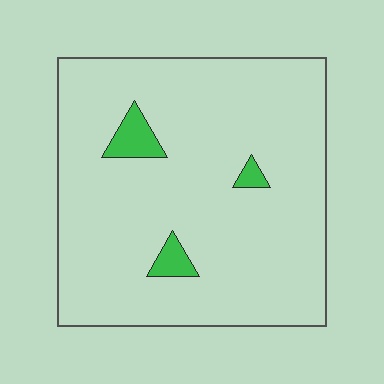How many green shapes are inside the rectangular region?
3.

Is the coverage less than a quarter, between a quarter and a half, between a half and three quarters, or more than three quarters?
Less than a quarter.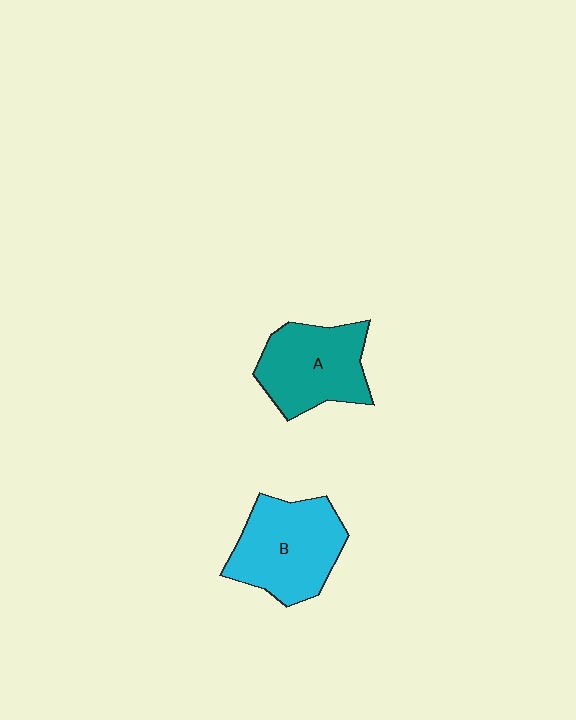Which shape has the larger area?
Shape B (cyan).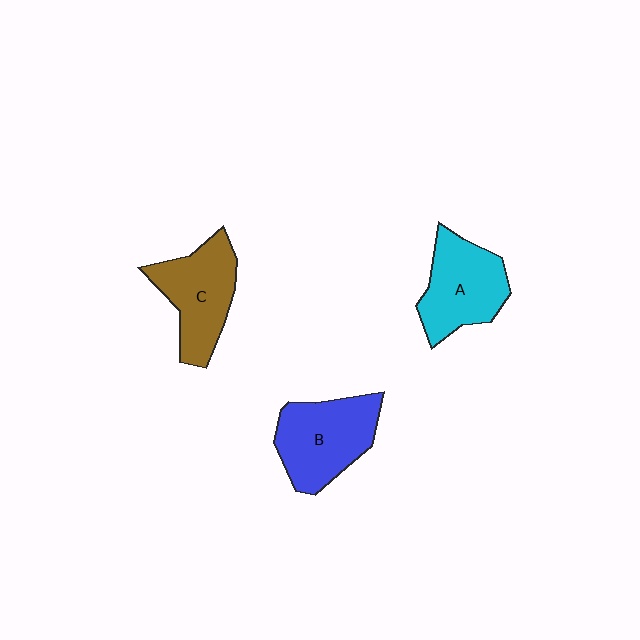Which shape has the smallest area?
Shape A (cyan).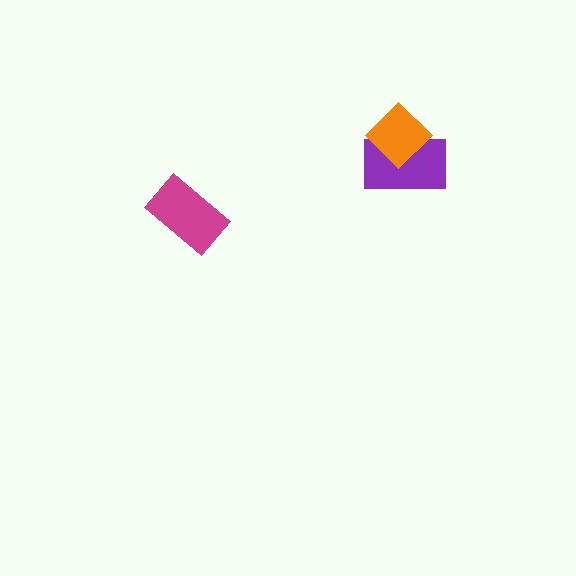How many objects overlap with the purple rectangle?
1 object overlaps with the purple rectangle.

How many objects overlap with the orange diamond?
1 object overlaps with the orange diamond.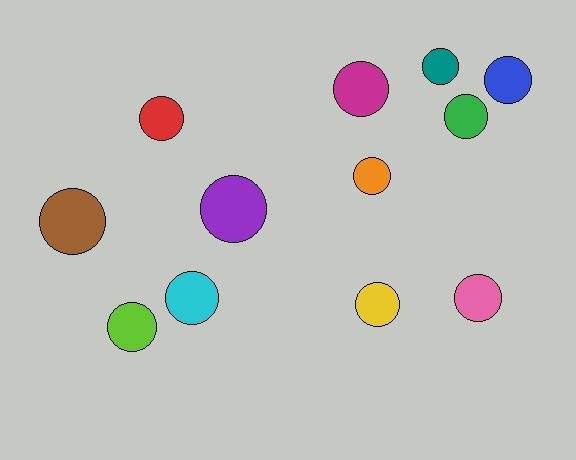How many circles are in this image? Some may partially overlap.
There are 12 circles.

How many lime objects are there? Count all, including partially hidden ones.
There is 1 lime object.